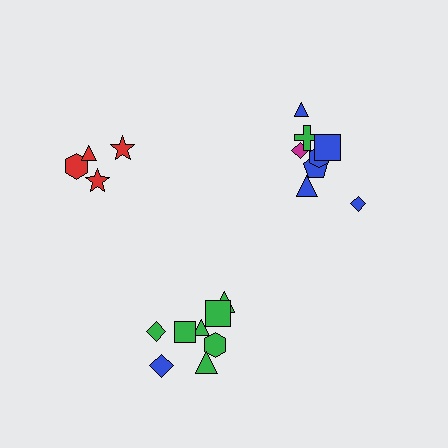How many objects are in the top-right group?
There are 8 objects.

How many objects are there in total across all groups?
There are 20 objects.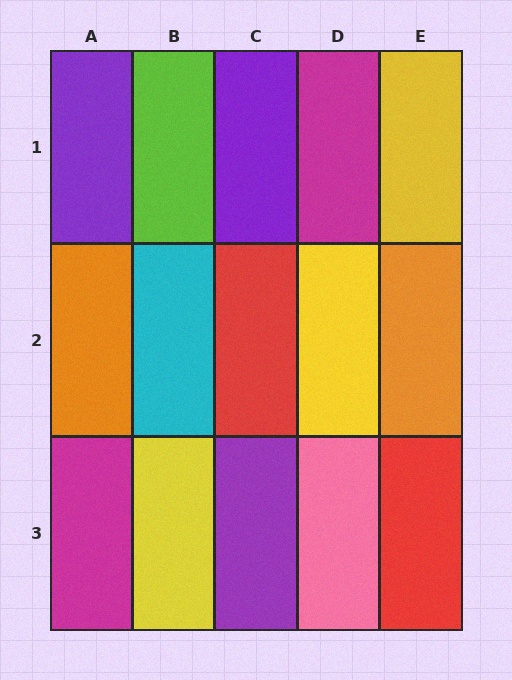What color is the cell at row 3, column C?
Purple.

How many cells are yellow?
3 cells are yellow.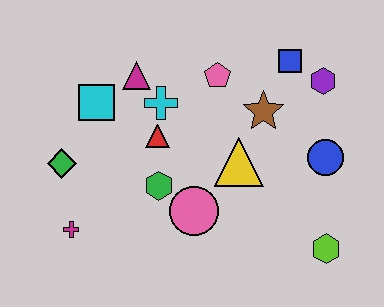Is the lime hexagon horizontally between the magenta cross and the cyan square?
No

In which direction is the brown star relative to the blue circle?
The brown star is to the left of the blue circle.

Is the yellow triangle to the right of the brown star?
No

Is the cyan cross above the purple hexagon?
No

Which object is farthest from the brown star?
The magenta cross is farthest from the brown star.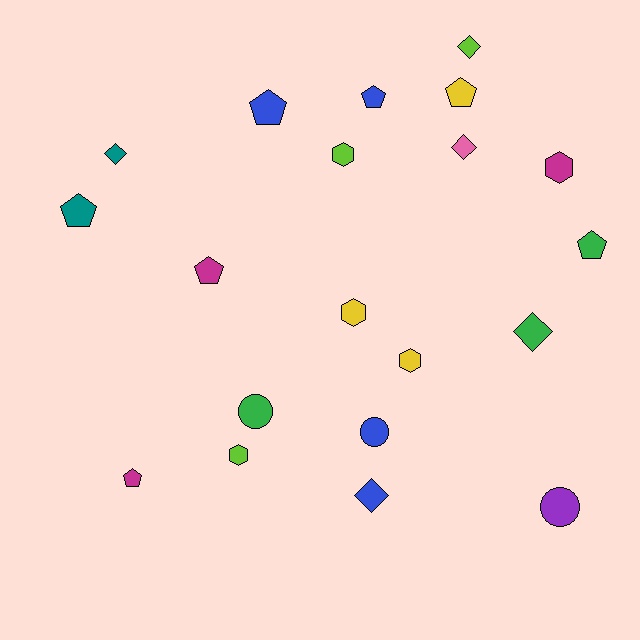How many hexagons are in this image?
There are 5 hexagons.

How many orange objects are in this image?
There are no orange objects.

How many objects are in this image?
There are 20 objects.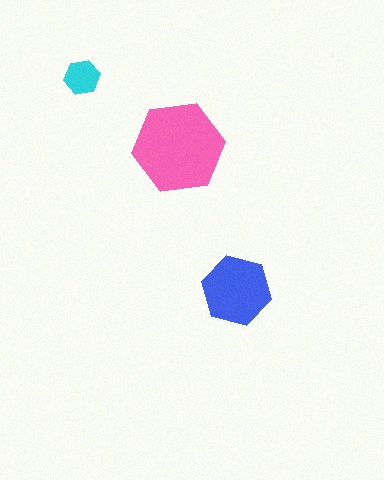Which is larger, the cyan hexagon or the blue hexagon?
The blue one.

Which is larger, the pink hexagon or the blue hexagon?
The pink one.